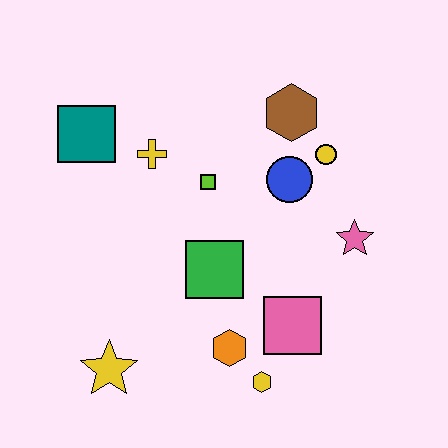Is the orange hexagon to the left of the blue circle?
Yes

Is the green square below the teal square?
Yes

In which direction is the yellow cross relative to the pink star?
The yellow cross is to the left of the pink star.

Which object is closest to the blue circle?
The yellow circle is closest to the blue circle.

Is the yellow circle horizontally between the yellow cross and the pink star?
Yes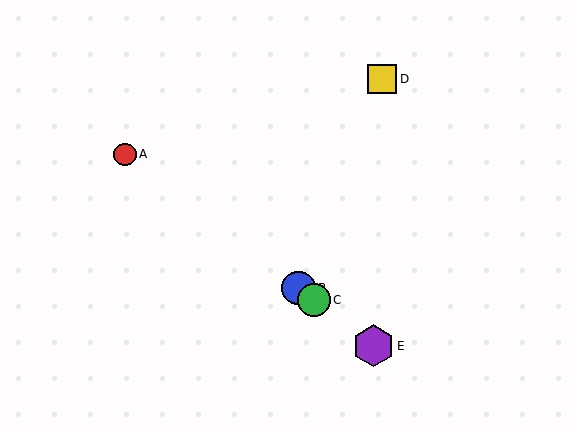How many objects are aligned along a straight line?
4 objects (A, B, C, E) are aligned along a straight line.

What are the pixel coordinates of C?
Object C is at (314, 300).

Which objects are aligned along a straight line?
Objects A, B, C, E are aligned along a straight line.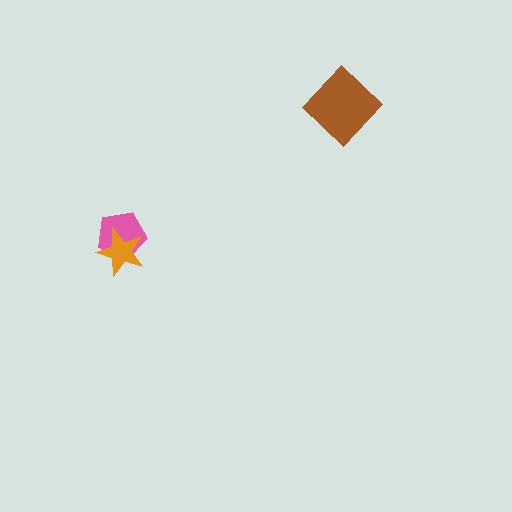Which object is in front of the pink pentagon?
The orange star is in front of the pink pentagon.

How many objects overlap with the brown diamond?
0 objects overlap with the brown diamond.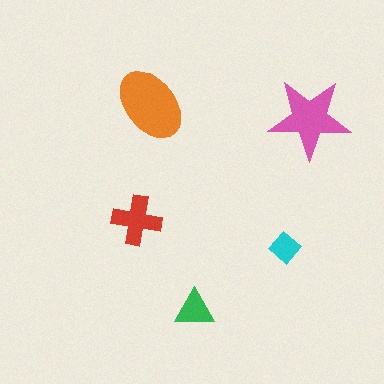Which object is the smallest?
The cyan diamond.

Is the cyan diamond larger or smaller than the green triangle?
Smaller.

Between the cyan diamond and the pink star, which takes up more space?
The pink star.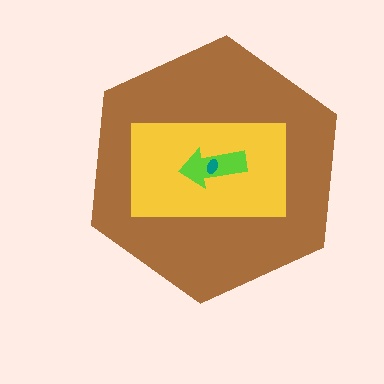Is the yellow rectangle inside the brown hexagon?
Yes.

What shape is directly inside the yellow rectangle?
The lime arrow.